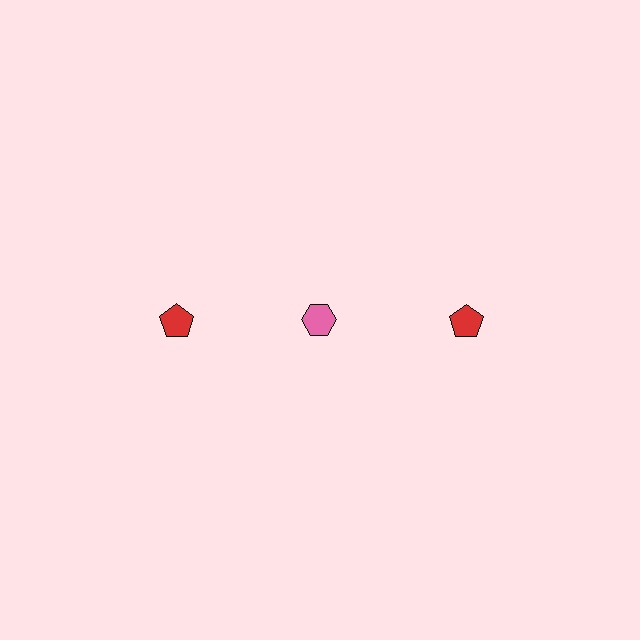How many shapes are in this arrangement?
There are 3 shapes arranged in a grid pattern.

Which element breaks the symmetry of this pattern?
The pink hexagon in the top row, second from left column breaks the symmetry. All other shapes are red pentagons.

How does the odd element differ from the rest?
It differs in both color (pink instead of red) and shape (hexagon instead of pentagon).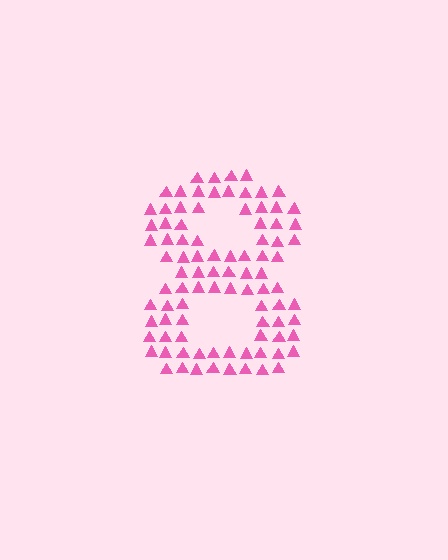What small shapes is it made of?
It is made of small triangles.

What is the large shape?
The large shape is the digit 8.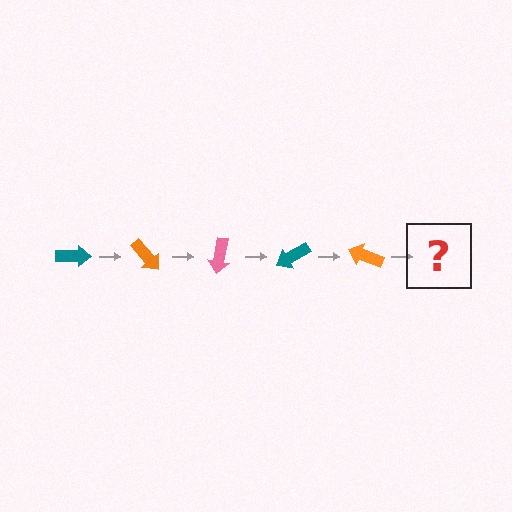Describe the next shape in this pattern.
It should be a pink arrow, rotated 250 degrees from the start.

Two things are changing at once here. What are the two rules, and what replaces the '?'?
The two rules are that it rotates 50 degrees each step and the color cycles through teal, orange, and pink. The '?' should be a pink arrow, rotated 250 degrees from the start.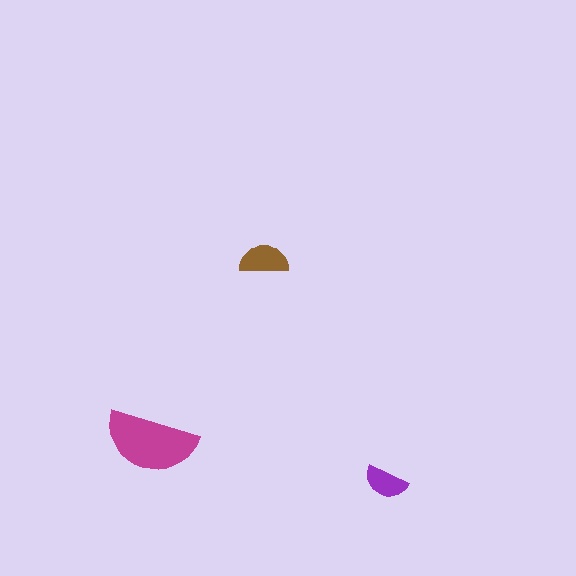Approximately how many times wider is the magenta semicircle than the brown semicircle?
About 2 times wider.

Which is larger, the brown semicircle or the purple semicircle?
The brown one.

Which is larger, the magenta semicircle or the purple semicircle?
The magenta one.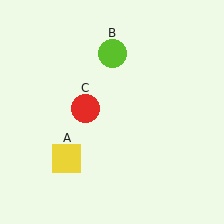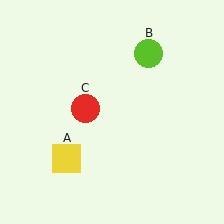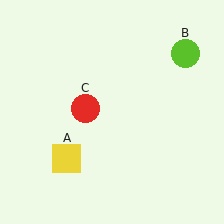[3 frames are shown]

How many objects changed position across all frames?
1 object changed position: lime circle (object B).